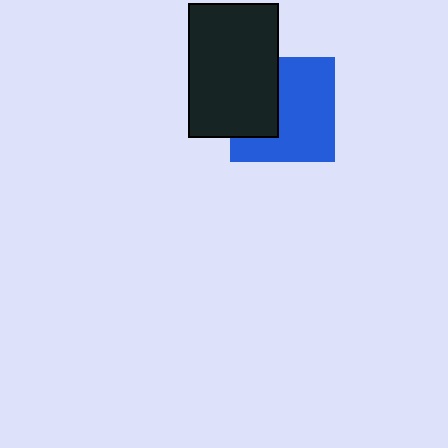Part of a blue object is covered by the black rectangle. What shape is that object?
It is a square.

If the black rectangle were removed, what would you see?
You would see the complete blue square.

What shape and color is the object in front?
The object in front is a black rectangle.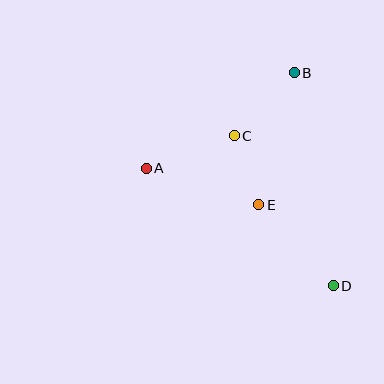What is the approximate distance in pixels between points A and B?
The distance between A and B is approximately 176 pixels.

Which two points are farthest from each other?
Points A and D are farthest from each other.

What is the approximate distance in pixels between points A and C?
The distance between A and C is approximately 94 pixels.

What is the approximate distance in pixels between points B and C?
The distance between B and C is approximately 87 pixels.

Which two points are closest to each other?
Points C and E are closest to each other.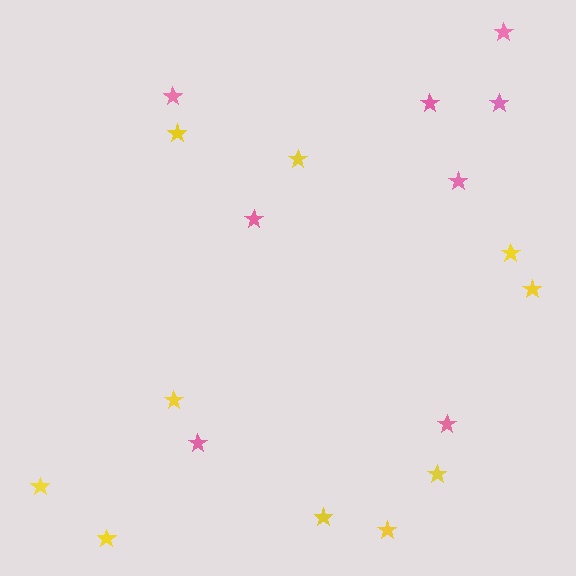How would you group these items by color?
There are 2 groups: one group of pink stars (8) and one group of yellow stars (10).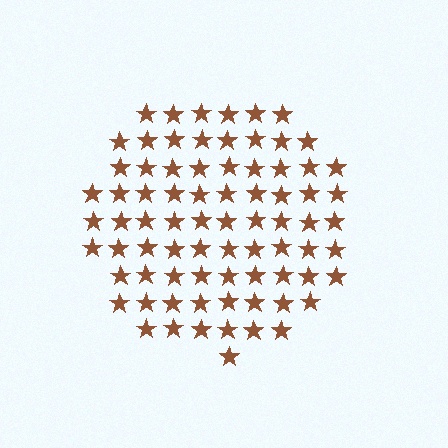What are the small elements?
The small elements are stars.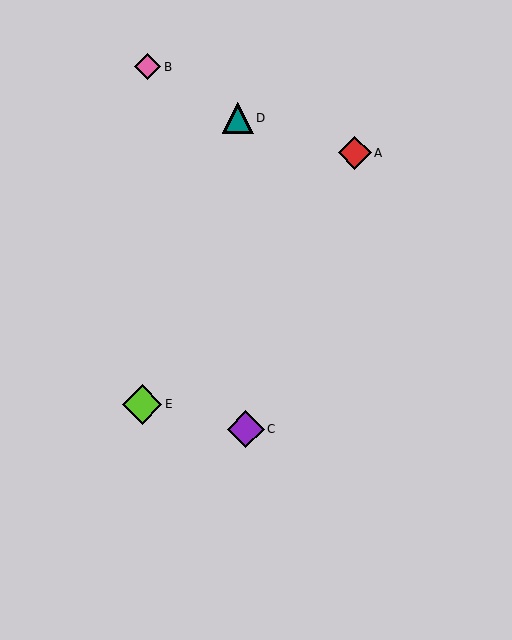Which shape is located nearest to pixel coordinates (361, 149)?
The red diamond (labeled A) at (355, 153) is nearest to that location.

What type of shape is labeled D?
Shape D is a teal triangle.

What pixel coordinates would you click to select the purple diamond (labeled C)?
Click at (246, 429) to select the purple diamond C.